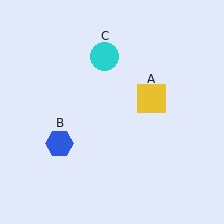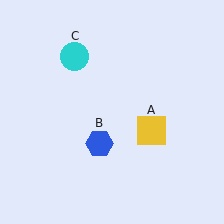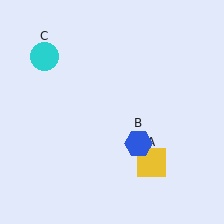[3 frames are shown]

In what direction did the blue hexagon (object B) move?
The blue hexagon (object B) moved right.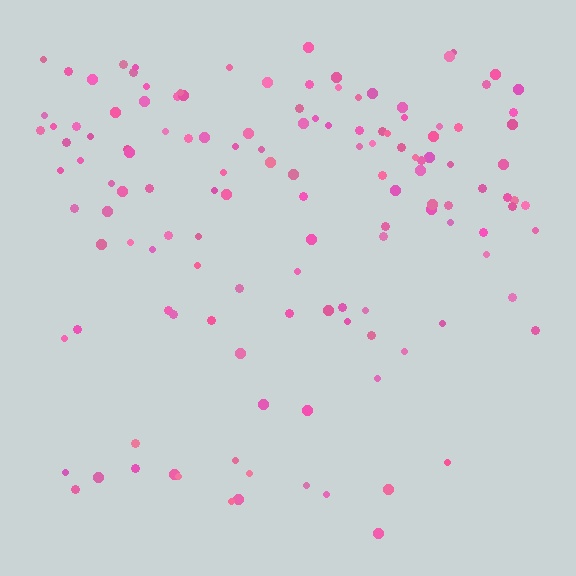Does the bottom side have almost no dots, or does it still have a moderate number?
Still a moderate number, just noticeably fewer than the top.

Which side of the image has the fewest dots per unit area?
The bottom.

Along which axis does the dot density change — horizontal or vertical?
Vertical.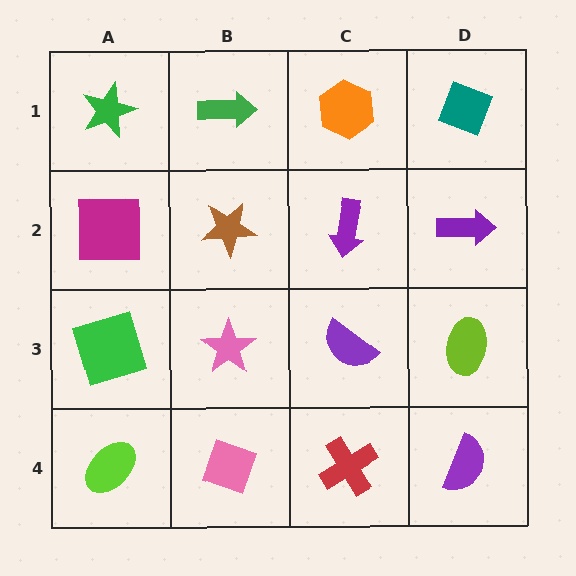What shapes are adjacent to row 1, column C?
A purple arrow (row 2, column C), a green arrow (row 1, column B), a teal diamond (row 1, column D).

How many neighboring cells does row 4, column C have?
3.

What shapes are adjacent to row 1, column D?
A purple arrow (row 2, column D), an orange hexagon (row 1, column C).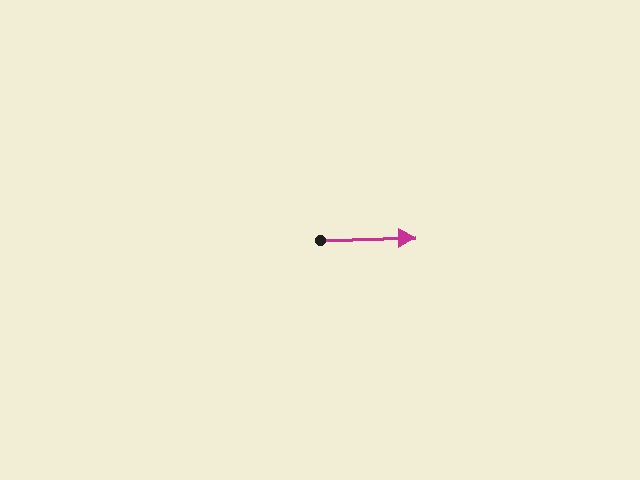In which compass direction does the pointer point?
East.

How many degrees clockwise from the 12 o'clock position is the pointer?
Approximately 88 degrees.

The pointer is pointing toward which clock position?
Roughly 3 o'clock.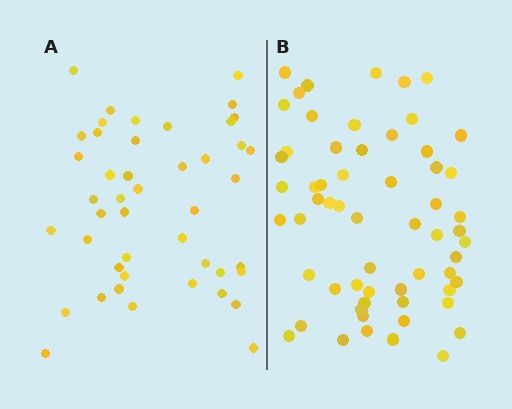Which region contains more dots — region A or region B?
Region B (the right region) has more dots.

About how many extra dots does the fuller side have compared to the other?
Region B has approximately 15 more dots than region A.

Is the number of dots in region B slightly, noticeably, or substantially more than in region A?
Region B has noticeably more, but not dramatically so. The ratio is roughly 1.3 to 1.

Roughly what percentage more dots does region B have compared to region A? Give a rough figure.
About 35% more.